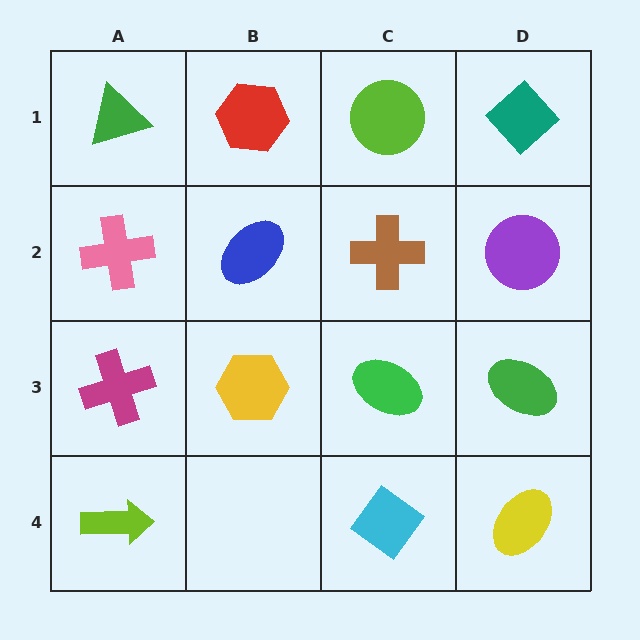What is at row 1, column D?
A teal diamond.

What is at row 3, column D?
A green ellipse.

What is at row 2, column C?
A brown cross.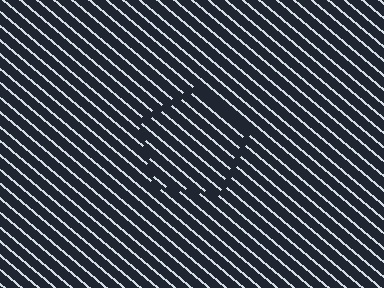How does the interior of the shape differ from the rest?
The interior of the shape contains the same grating, shifted by half a period — the contour is defined by the phase discontinuity where line-ends from the inner and outer gratings abut.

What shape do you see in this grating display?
An illusory pentagon. The interior of the shape contains the same grating, shifted by half a period — the contour is defined by the phase discontinuity where line-ends from the inner and outer gratings abut.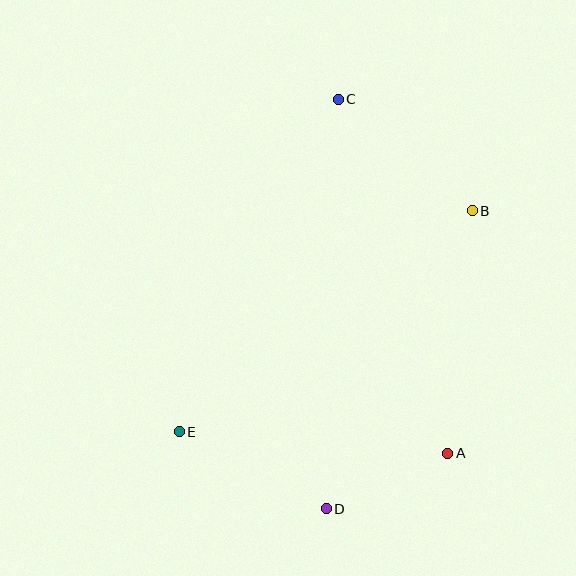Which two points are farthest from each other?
Points C and D are farthest from each other.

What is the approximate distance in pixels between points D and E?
The distance between D and E is approximately 166 pixels.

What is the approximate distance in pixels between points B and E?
The distance between B and E is approximately 367 pixels.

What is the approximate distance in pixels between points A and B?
The distance between A and B is approximately 244 pixels.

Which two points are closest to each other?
Points A and D are closest to each other.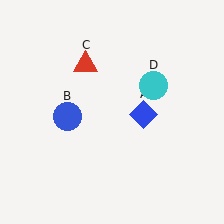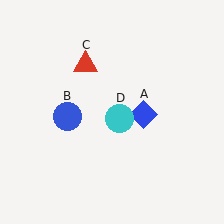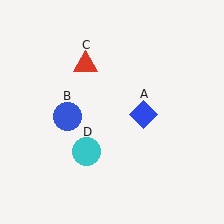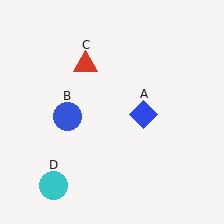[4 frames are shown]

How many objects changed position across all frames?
1 object changed position: cyan circle (object D).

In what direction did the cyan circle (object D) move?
The cyan circle (object D) moved down and to the left.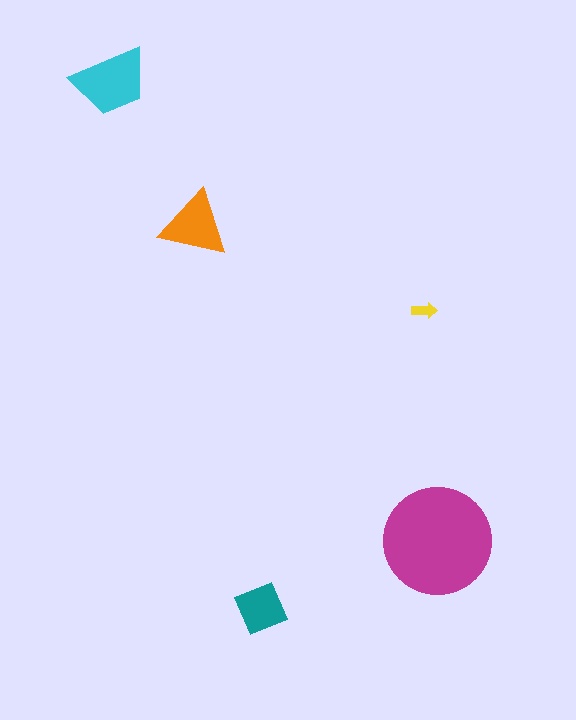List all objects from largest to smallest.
The magenta circle, the cyan trapezoid, the orange triangle, the teal diamond, the yellow arrow.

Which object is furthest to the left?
The cyan trapezoid is leftmost.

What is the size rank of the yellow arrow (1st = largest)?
5th.